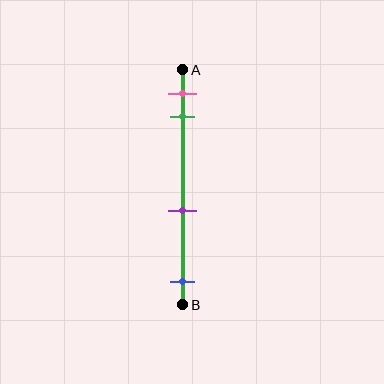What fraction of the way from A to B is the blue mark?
The blue mark is approximately 90% (0.9) of the way from A to B.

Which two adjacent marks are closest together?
The pink and green marks are the closest adjacent pair.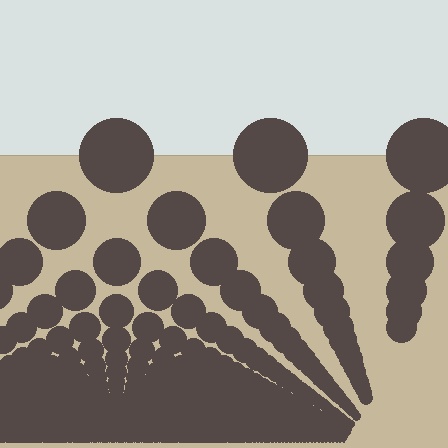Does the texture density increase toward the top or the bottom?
Density increases toward the bottom.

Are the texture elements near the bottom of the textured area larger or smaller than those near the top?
Smaller. The gradient is inverted — elements near the bottom are smaller and denser.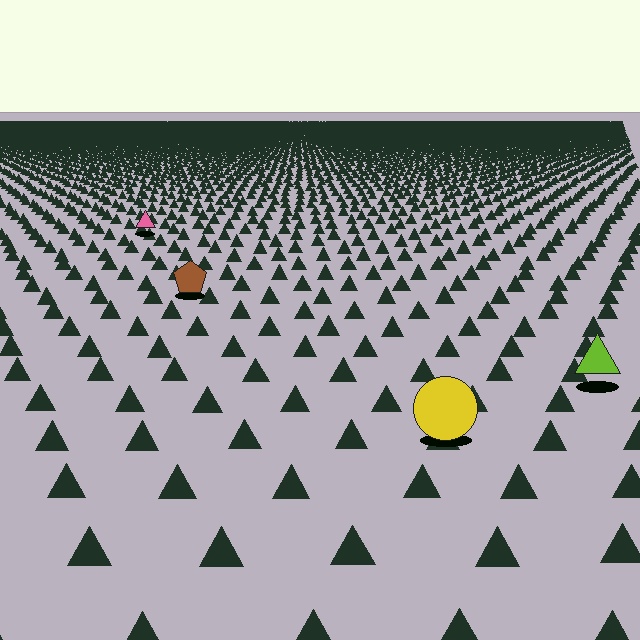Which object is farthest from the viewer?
The pink triangle is farthest from the viewer. It appears smaller and the ground texture around it is denser.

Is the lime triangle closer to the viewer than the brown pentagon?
Yes. The lime triangle is closer — you can tell from the texture gradient: the ground texture is coarser near it.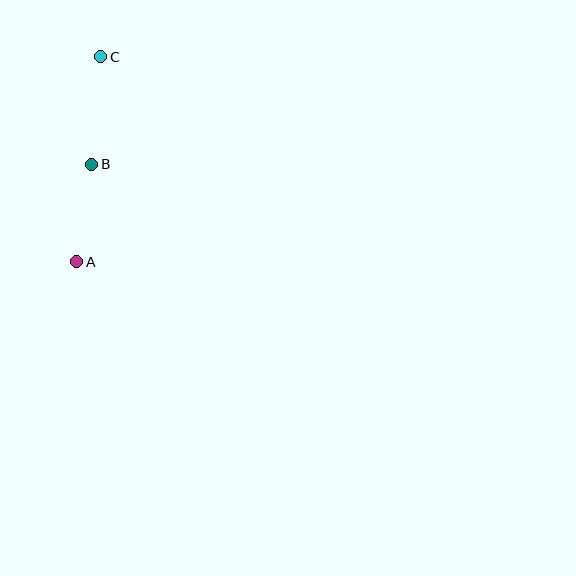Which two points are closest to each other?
Points A and B are closest to each other.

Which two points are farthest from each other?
Points A and C are farthest from each other.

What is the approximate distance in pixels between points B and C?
The distance between B and C is approximately 108 pixels.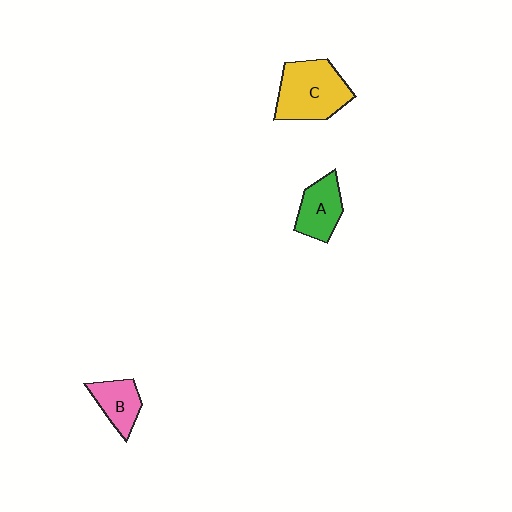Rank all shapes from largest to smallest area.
From largest to smallest: C (yellow), A (green), B (pink).